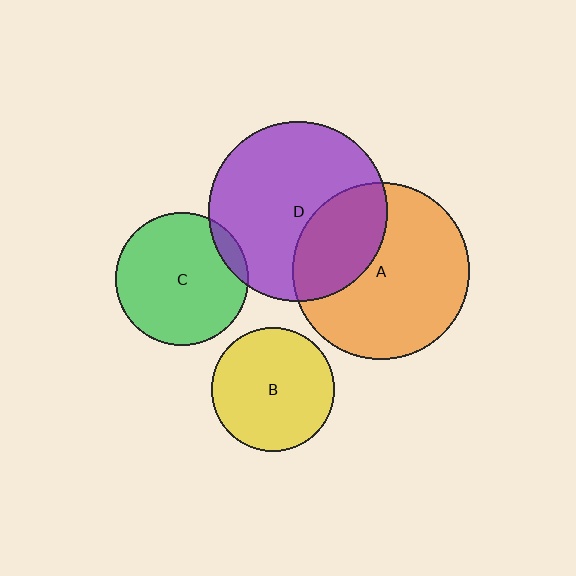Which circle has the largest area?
Circle D (purple).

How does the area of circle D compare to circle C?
Approximately 1.8 times.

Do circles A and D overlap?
Yes.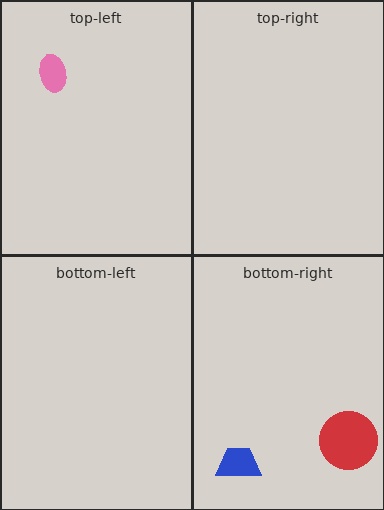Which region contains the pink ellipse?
The top-left region.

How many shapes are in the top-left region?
1.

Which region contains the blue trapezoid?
The bottom-right region.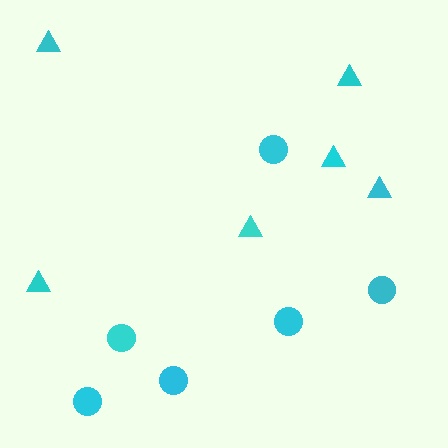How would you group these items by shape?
There are 2 groups: one group of triangles (6) and one group of circles (6).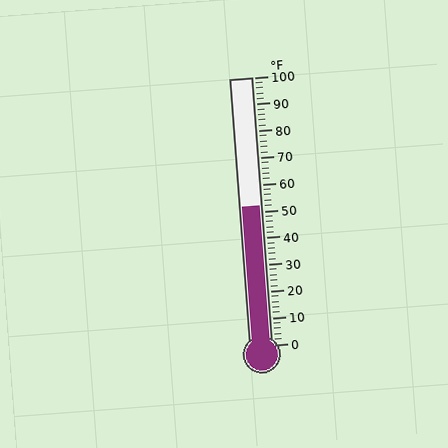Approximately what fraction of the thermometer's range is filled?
The thermometer is filled to approximately 50% of its range.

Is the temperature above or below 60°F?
The temperature is below 60°F.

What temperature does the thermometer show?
The thermometer shows approximately 52°F.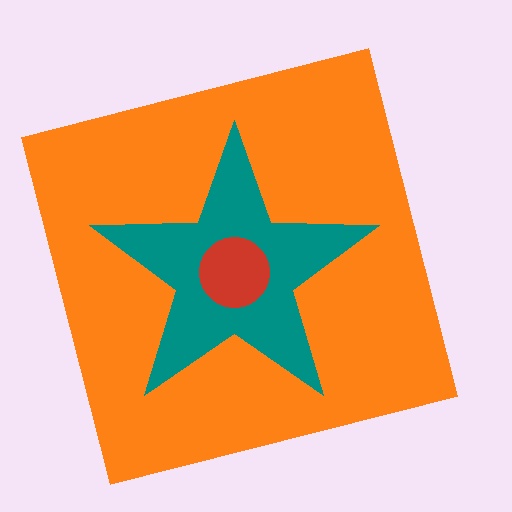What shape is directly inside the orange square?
The teal star.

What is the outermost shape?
The orange square.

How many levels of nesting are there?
3.